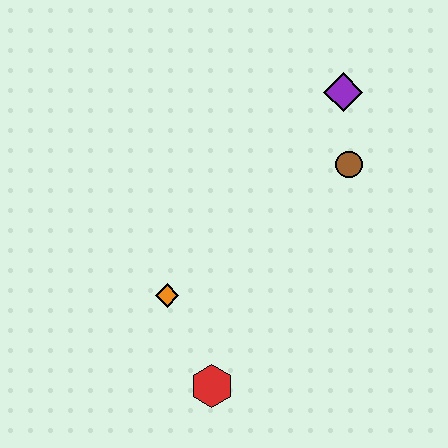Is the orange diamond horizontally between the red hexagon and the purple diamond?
No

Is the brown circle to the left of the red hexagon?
No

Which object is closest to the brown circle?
The purple diamond is closest to the brown circle.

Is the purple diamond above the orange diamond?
Yes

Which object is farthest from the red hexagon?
The purple diamond is farthest from the red hexagon.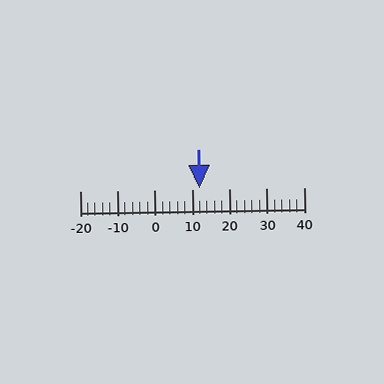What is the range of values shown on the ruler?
The ruler shows values from -20 to 40.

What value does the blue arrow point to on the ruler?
The blue arrow points to approximately 12.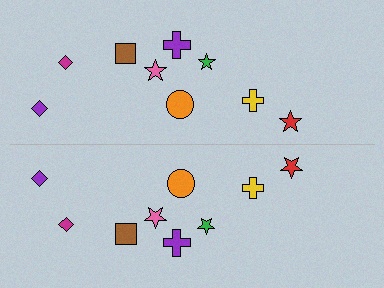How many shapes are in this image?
There are 18 shapes in this image.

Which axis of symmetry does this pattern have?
The pattern has a horizontal axis of symmetry running through the center of the image.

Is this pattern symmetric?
Yes, this pattern has bilateral (reflection) symmetry.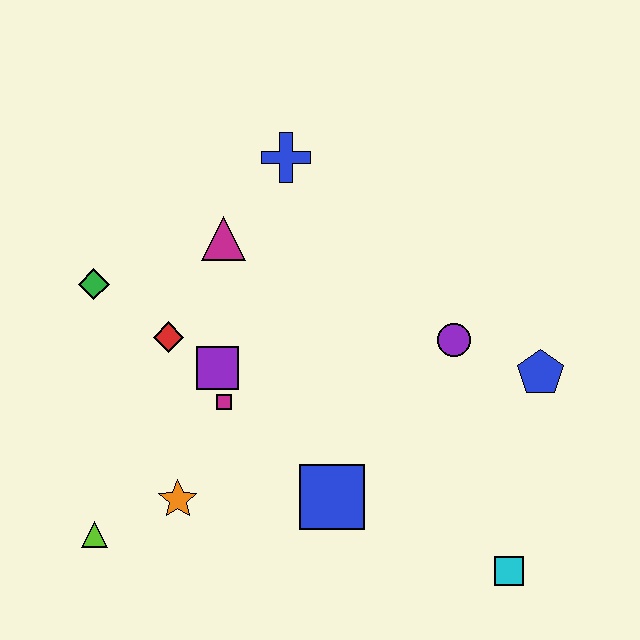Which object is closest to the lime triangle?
The orange star is closest to the lime triangle.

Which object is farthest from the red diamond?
The cyan square is farthest from the red diamond.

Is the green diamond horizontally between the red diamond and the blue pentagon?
No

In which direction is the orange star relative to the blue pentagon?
The orange star is to the left of the blue pentagon.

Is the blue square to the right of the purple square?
Yes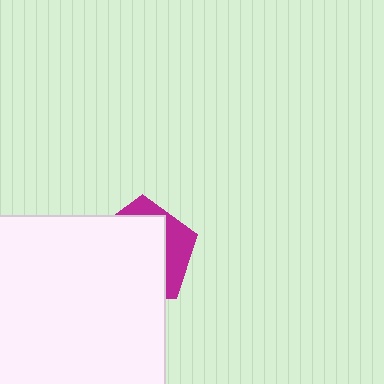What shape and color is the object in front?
The object in front is a white rectangle.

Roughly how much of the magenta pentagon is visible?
A small part of it is visible (roughly 30%).